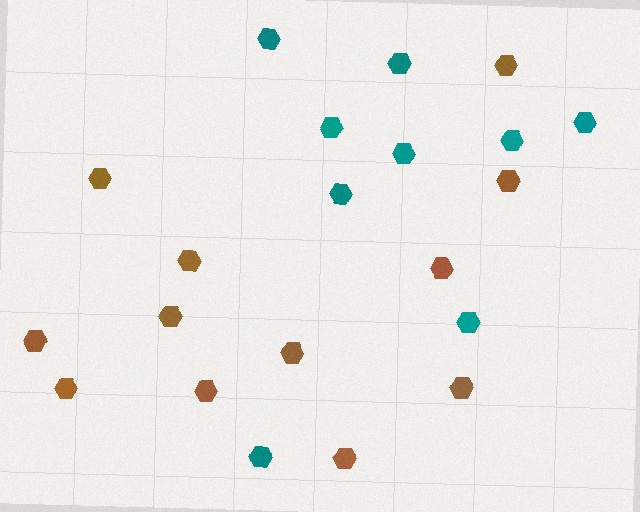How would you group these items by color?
There are 2 groups: one group of brown hexagons (12) and one group of teal hexagons (9).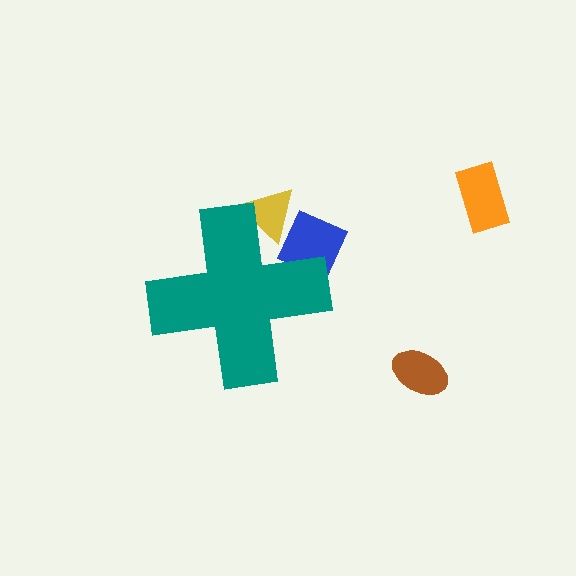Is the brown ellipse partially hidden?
No, the brown ellipse is fully visible.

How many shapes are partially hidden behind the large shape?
2 shapes are partially hidden.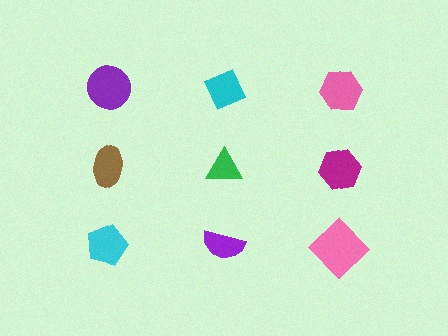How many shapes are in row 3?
3 shapes.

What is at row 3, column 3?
A pink diamond.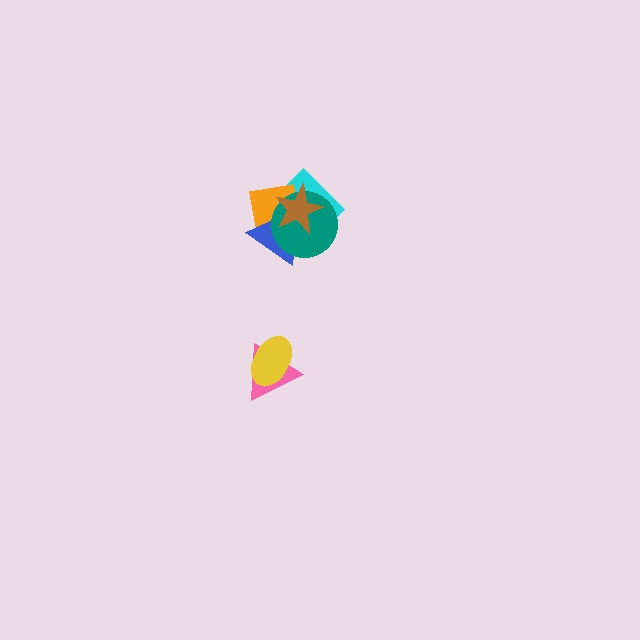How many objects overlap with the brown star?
4 objects overlap with the brown star.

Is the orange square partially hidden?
Yes, it is partially covered by another shape.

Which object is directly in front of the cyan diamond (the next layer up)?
The orange square is directly in front of the cyan diamond.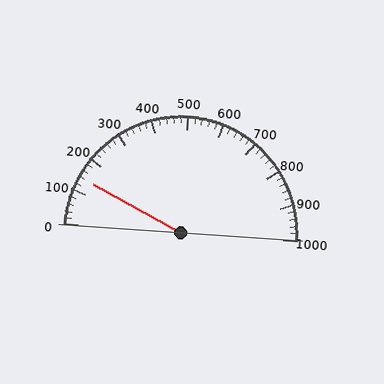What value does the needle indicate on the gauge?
The needle indicates approximately 140.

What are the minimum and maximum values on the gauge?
The gauge ranges from 0 to 1000.